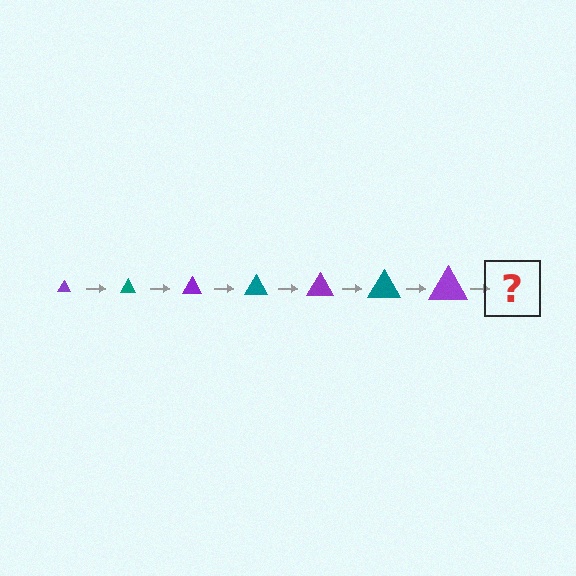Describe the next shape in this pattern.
It should be a teal triangle, larger than the previous one.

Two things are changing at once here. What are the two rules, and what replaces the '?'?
The two rules are that the triangle grows larger each step and the color cycles through purple and teal. The '?' should be a teal triangle, larger than the previous one.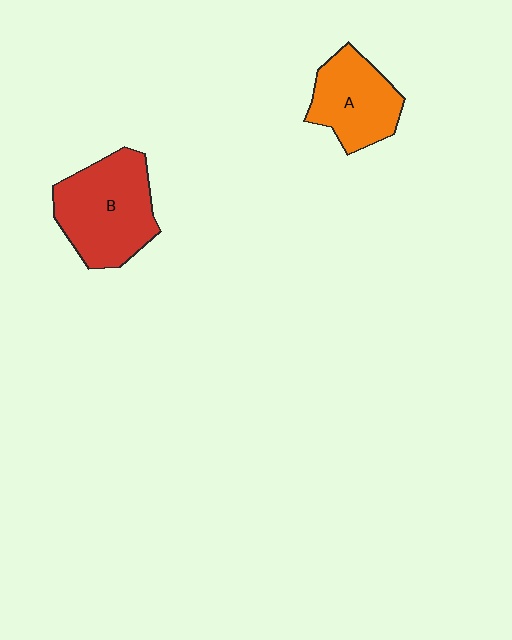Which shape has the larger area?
Shape B (red).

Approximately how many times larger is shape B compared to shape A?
Approximately 1.4 times.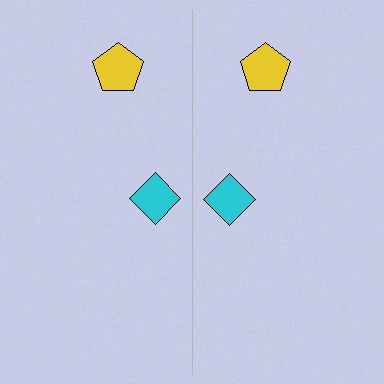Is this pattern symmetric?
Yes, this pattern has bilateral (reflection) symmetry.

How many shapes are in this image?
There are 4 shapes in this image.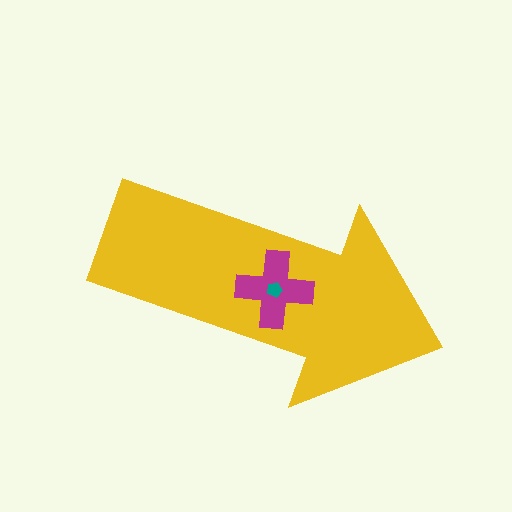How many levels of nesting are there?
3.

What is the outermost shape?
The yellow arrow.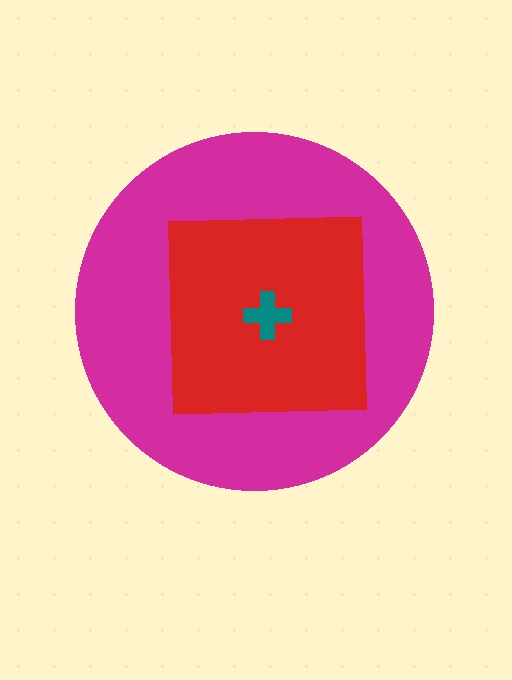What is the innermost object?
The teal cross.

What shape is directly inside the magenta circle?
The red square.